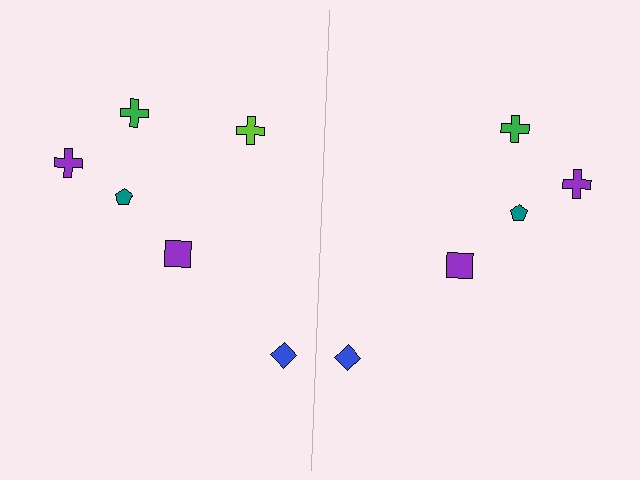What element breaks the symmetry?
A lime cross is missing from the right side.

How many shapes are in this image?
There are 11 shapes in this image.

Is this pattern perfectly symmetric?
No, the pattern is not perfectly symmetric. A lime cross is missing from the right side.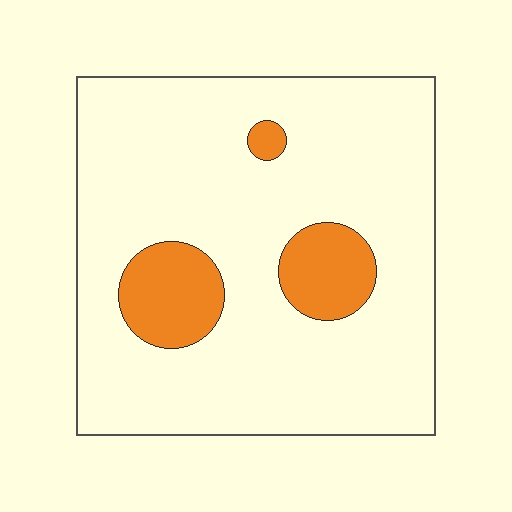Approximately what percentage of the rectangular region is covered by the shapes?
Approximately 15%.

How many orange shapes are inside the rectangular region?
3.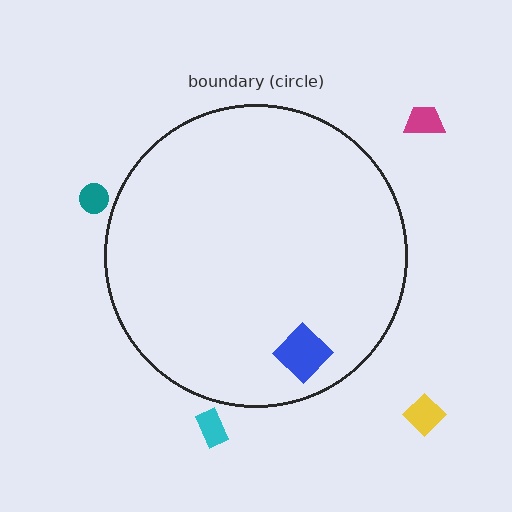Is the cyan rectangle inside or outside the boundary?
Outside.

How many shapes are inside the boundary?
1 inside, 4 outside.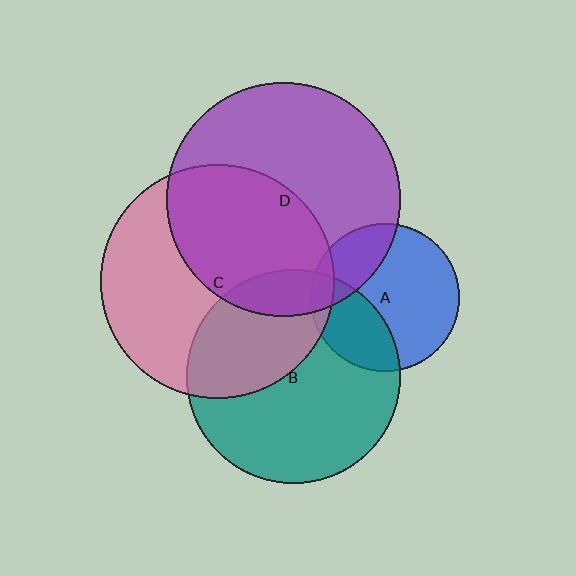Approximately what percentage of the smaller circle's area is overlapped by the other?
Approximately 25%.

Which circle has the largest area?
Circle C (pink).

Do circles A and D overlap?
Yes.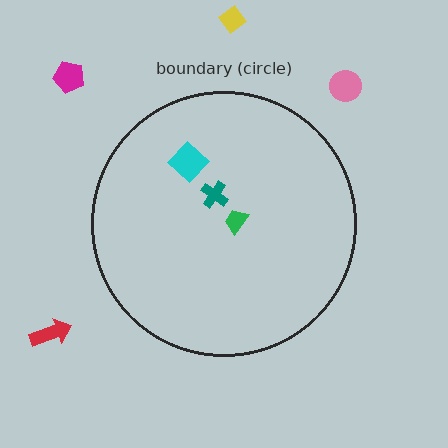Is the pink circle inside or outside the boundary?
Outside.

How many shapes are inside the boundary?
3 inside, 4 outside.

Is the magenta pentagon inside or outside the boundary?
Outside.